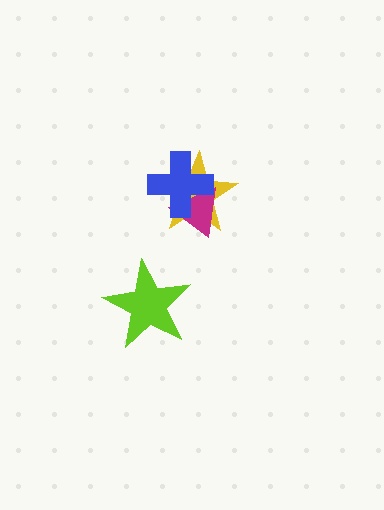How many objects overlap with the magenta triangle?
2 objects overlap with the magenta triangle.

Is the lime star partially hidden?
No, no other shape covers it.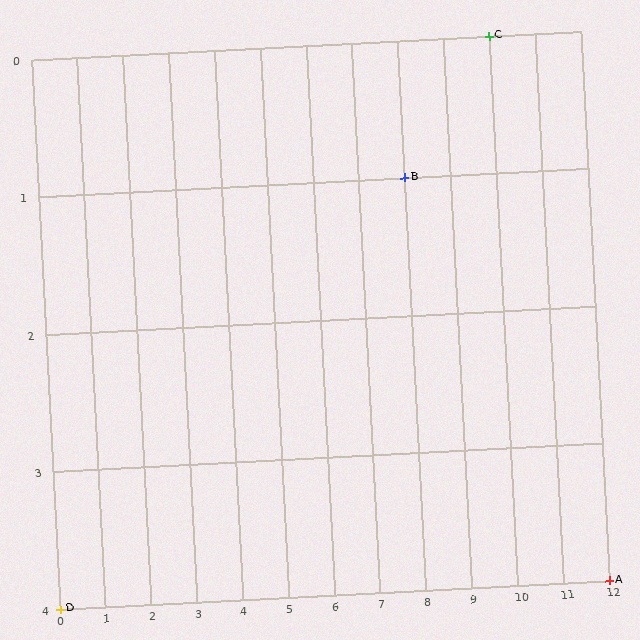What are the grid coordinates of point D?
Point D is at grid coordinates (0, 4).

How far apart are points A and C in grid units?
Points A and C are 2 columns and 4 rows apart (about 4.5 grid units diagonally).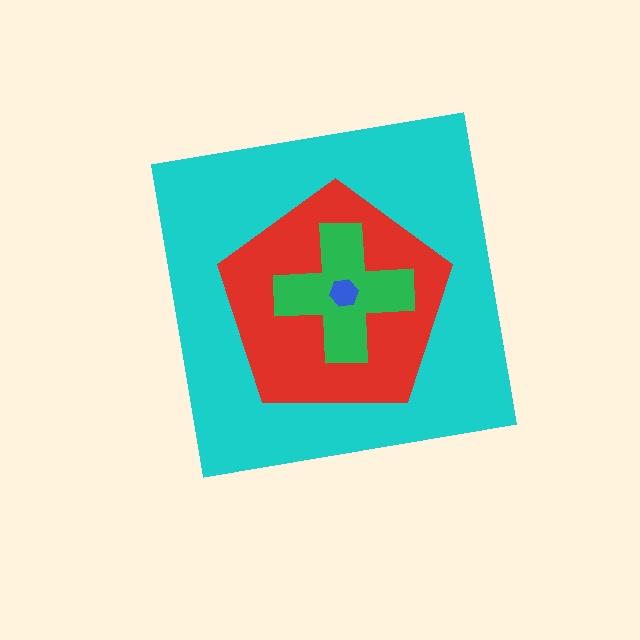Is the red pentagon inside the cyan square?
Yes.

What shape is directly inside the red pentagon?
The green cross.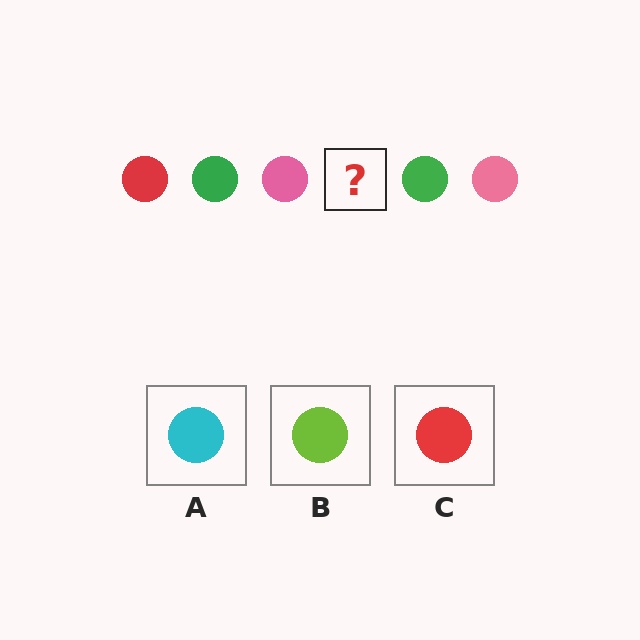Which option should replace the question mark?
Option C.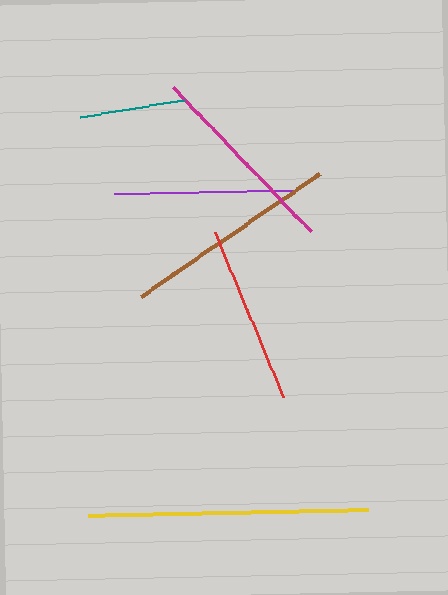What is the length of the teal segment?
The teal segment is approximately 105 pixels long.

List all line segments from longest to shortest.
From longest to shortest: yellow, brown, magenta, purple, red, teal.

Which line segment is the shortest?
The teal line is the shortest at approximately 105 pixels.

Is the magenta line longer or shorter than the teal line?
The magenta line is longer than the teal line.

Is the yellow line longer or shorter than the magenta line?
The yellow line is longer than the magenta line.